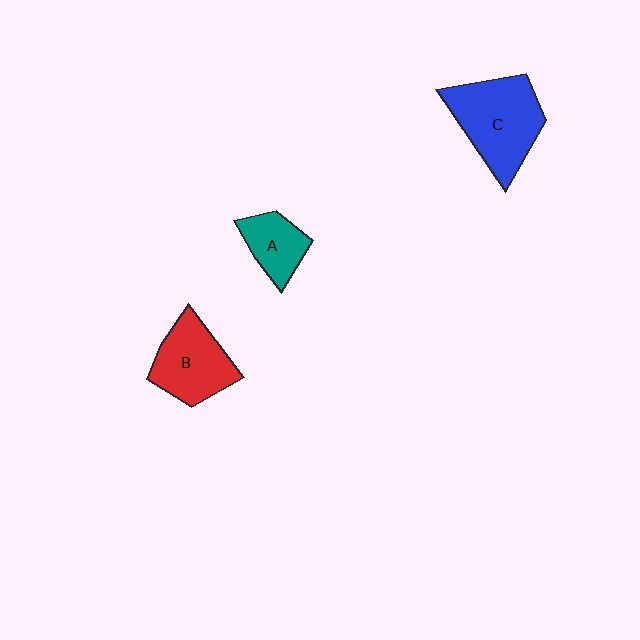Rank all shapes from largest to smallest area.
From largest to smallest: C (blue), B (red), A (teal).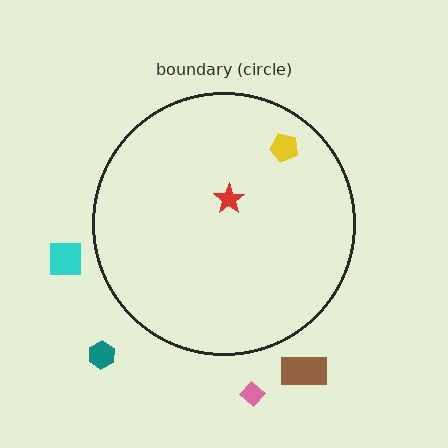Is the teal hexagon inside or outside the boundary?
Outside.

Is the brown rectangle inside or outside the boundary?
Outside.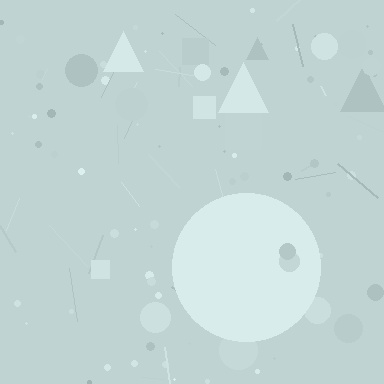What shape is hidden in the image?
A circle is hidden in the image.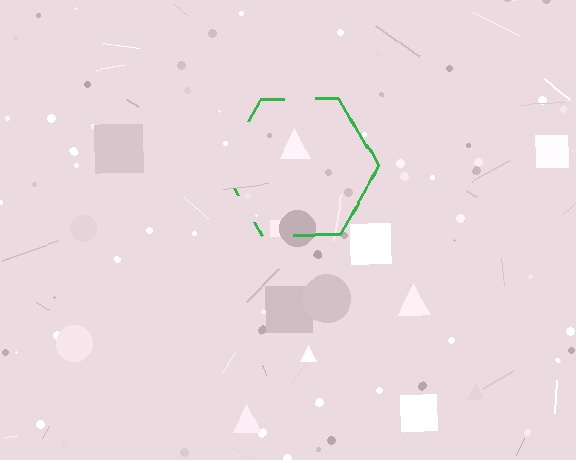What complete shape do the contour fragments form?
The contour fragments form a hexagon.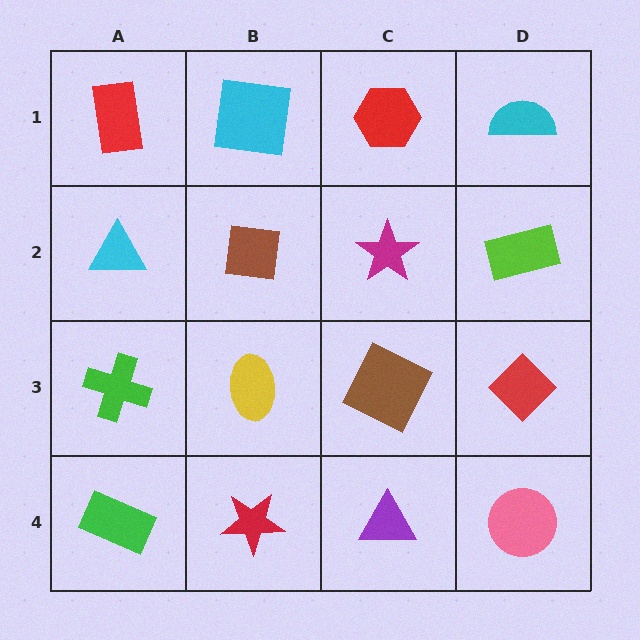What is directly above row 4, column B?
A yellow ellipse.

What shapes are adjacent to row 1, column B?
A brown square (row 2, column B), a red rectangle (row 1, column A), a red hexagon (row 1, column C).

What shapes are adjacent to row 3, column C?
A magenta star (row 2, column C), a purple triangle (row 4, column C), a yellow ellipse (row 3, column B), a red diamond (row 3, column D).